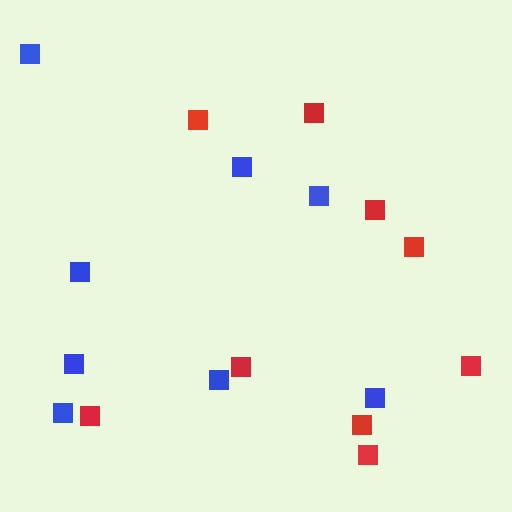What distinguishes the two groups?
There are 2 groups: one group of red squares (9) and one group of blue squares (8).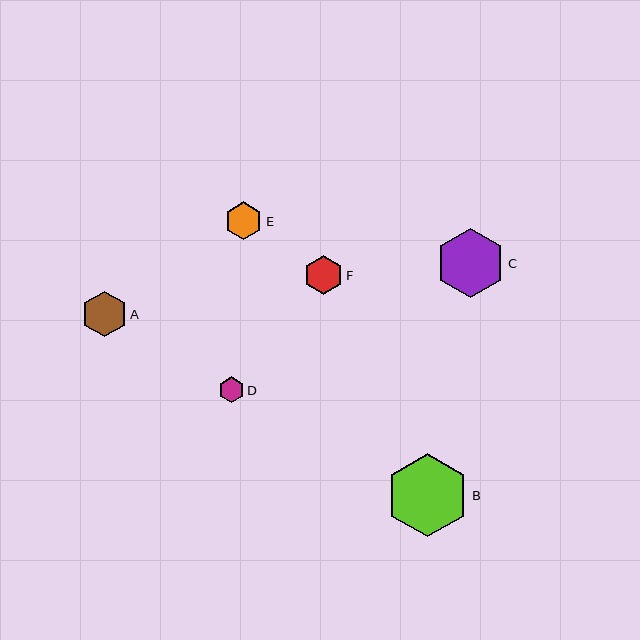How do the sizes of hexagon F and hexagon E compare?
Hexagon F and hexagon E are approximately the same size.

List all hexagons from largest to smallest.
From largest to smallest: B, C, A, F, E, D.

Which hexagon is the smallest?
Hexagon D is the smallest with a size of approximately 26 pixels.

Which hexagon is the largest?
Hexagon B is the largest with a size of approximately 84 pixels.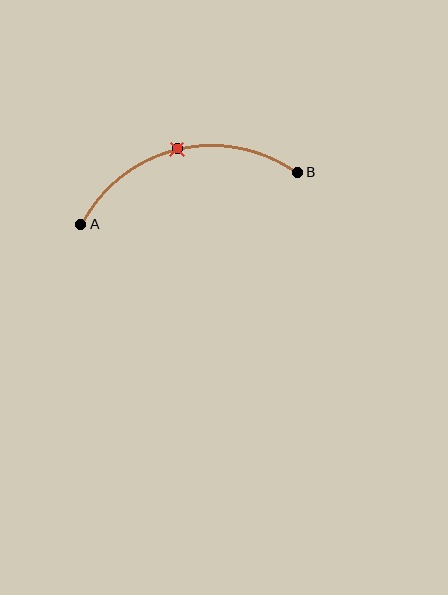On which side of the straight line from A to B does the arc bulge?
The arc bulges above the straight line connecting A and B.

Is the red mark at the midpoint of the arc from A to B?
Yes. The red mark lies on the arc at equal arc-length from both A and B — it is the arc midpoint.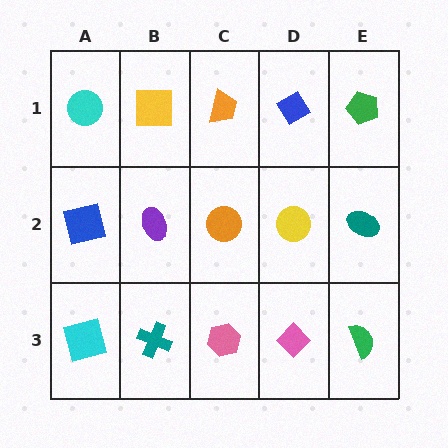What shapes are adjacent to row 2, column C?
An orange trapezoid (row 1, column C), a pink hexagon (row 3, column C), a purple ellipse (row 2, column B), a yellow circle (row 2, column D).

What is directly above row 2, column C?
An orange trapezoid.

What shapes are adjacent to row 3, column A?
A blue square (row 2, column A), a teal cross (row 3, column B).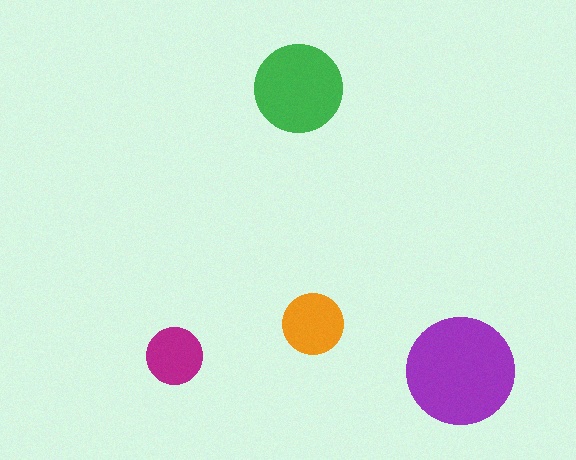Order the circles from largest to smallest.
the purple one, the green one, the orange one, the magenta one.